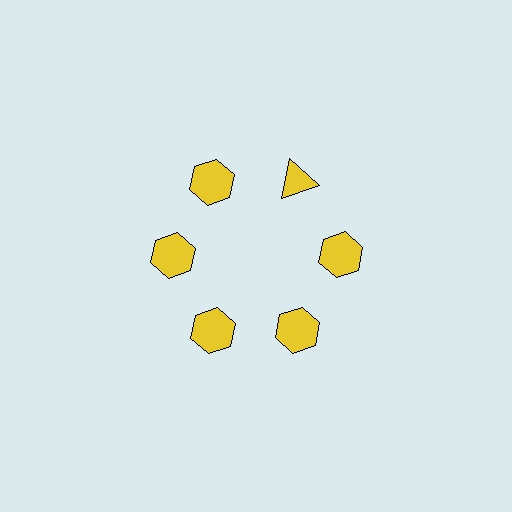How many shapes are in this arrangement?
There are 6 shapes arranged in a ring pattern.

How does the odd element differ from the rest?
It has a different shape: triangle instead of hexagon.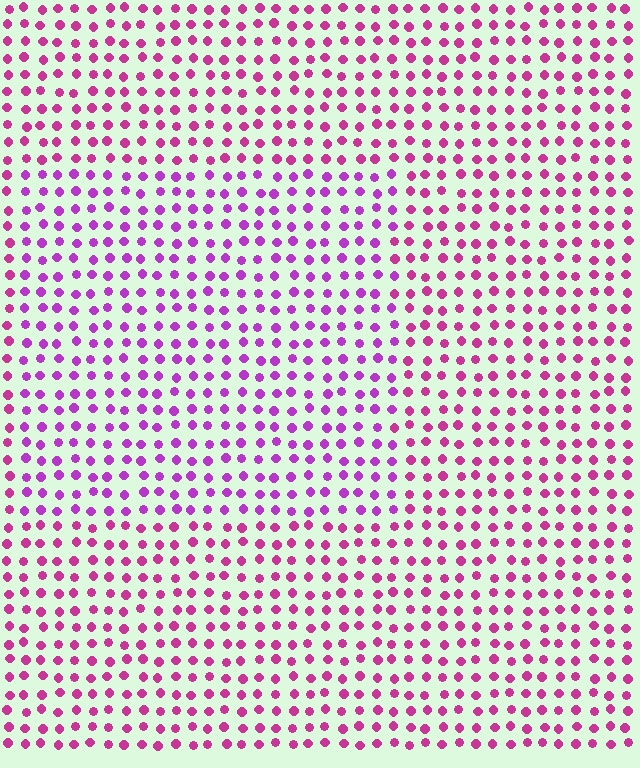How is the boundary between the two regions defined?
The boundary is defined purely by a slight shift in hue (about 28 degrees). Spacing, size, and orientation are identical on both sides.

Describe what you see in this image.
The image is filled with small magenta elements in a uniform arrangement. A rectangle-shaped region is visible where the elements are tinted to a slightly different hue, forming a subtle color boundary.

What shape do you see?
I see a rectangle.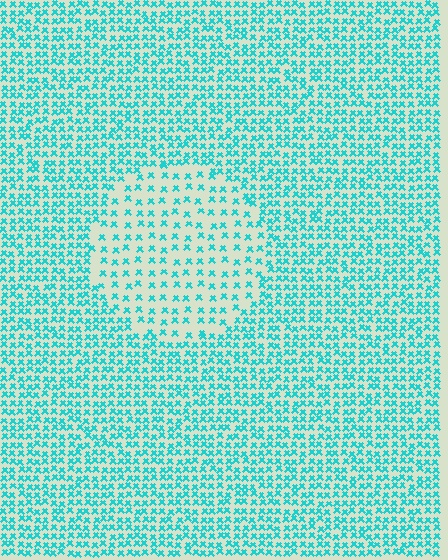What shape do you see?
I see a circle.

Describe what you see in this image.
The image contains small cyan elements arranged at two different densities. A circle-shaped region is visible where the elements are less densely packed than the surrounding area.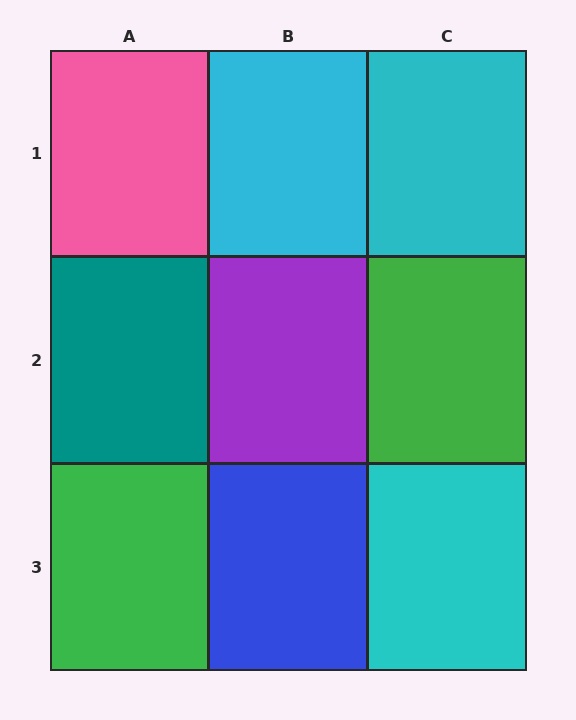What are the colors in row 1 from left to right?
Pink, cyan, cyan.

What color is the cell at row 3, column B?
Blue.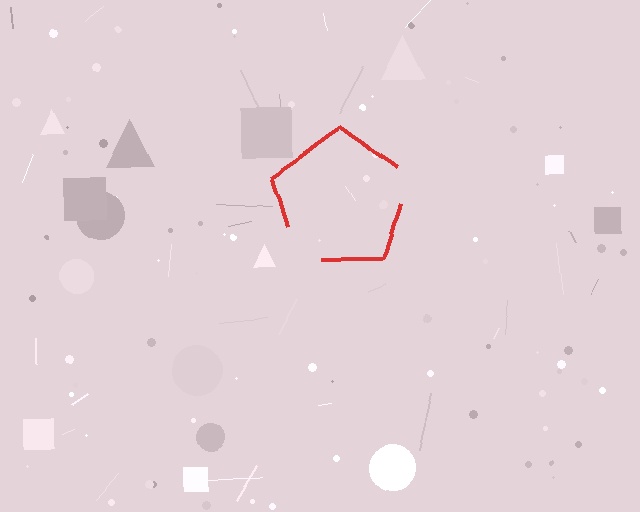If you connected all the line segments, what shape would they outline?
They would outline a pentagon.